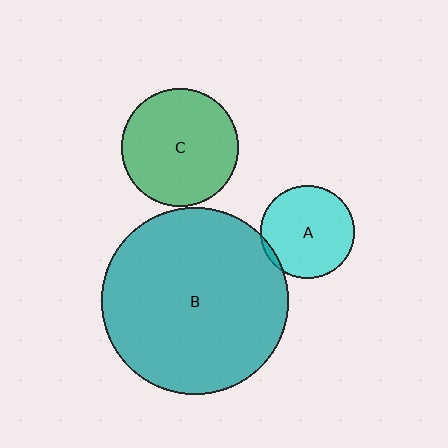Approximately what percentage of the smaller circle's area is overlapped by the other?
Approximately 5%.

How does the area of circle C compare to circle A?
Approximately 1.6 times.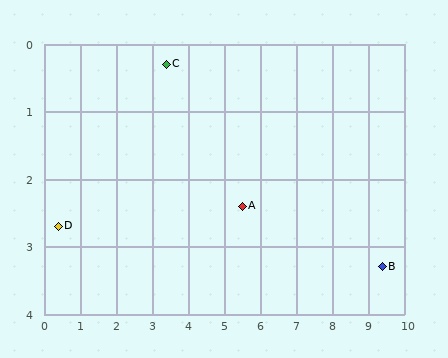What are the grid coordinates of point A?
Point A is at approximately (5.5, 2.4).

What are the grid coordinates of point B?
Point B is at approximately (9.4, 3.3).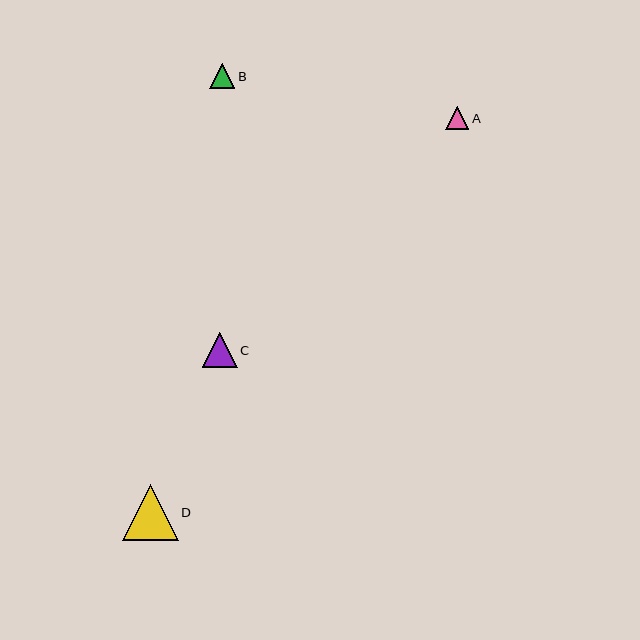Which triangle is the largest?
Triangle D is the largest with a size of approximately 56 pixels.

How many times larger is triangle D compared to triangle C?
Triangle D is approximately 1.6 times the size of triangle C.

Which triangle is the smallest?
Triangle A is the smallest with a size of approximately 23 pixels.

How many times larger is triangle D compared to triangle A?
Triangle D is approximately 2.4 times the size of triangle A.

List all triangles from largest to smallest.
From largest to smallest: D, C, B, A.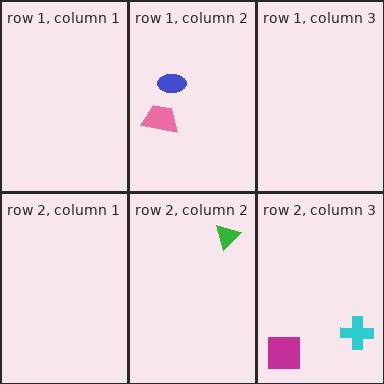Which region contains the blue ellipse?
The row 1, column 2 region.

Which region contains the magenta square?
The row 2, column 3 region.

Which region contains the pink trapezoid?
The row 1, column 2 region.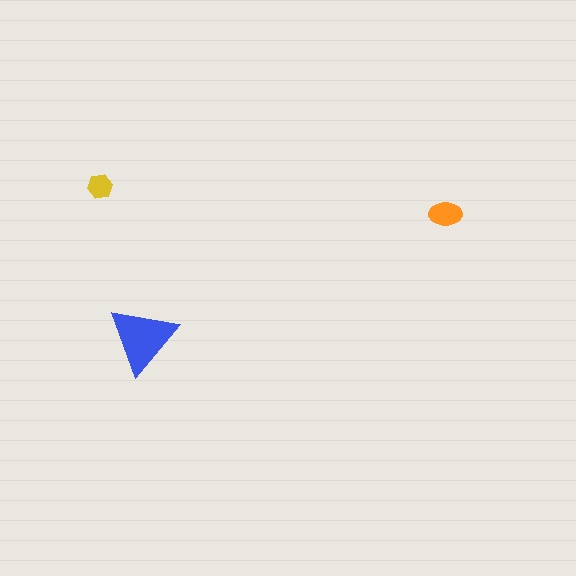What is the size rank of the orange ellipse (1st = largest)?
2nd.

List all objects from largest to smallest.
The blue triangle, the orange ellipse, the yellow hexagon.